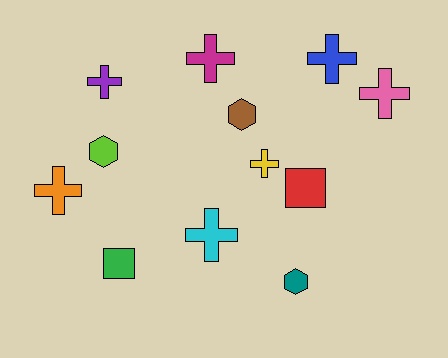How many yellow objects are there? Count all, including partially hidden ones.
There is 1 yellow object.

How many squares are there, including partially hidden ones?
There are 2 squares.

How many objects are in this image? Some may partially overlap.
There are 12 objects.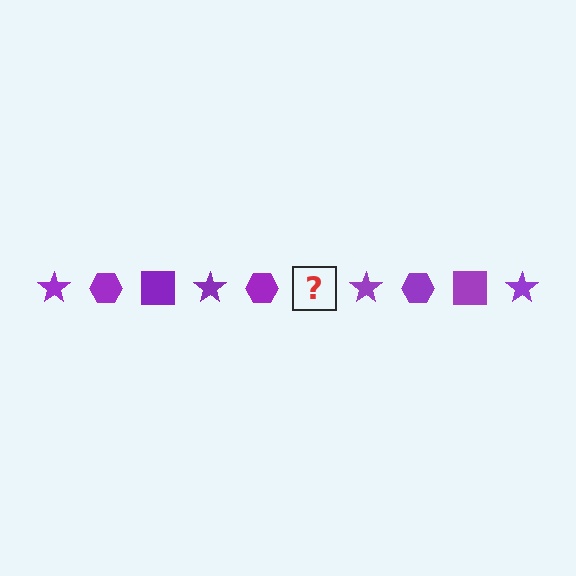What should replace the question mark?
The question mark should be replaced with a purple square.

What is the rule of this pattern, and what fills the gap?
The rule is that the pattern cycles through star, hexagon, square shapes in purple. The gap should be filled with a purple square.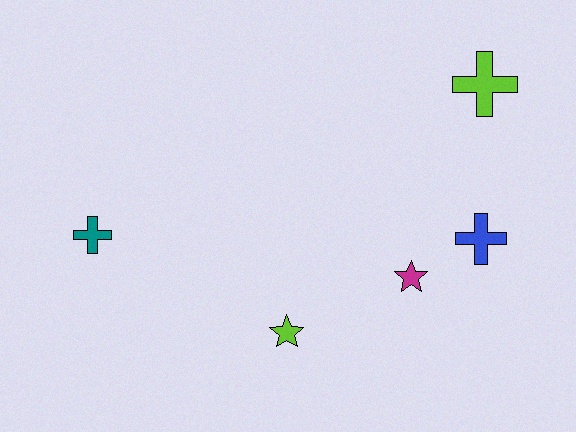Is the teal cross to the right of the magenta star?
No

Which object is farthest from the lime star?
The lime cross is farthest from the lime star.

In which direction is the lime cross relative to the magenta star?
The lime cross is above the magenta star.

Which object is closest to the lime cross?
The blue cross is closest to the lime cross.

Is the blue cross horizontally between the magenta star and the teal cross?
No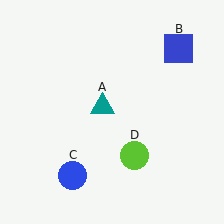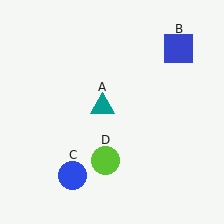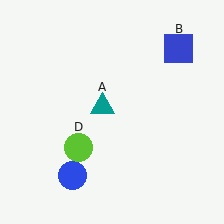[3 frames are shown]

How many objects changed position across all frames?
1 object changed position: lime circle (object D).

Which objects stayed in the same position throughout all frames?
Teal triangle (object A) and blue square (object B) and blue circle (object C) remained stationary.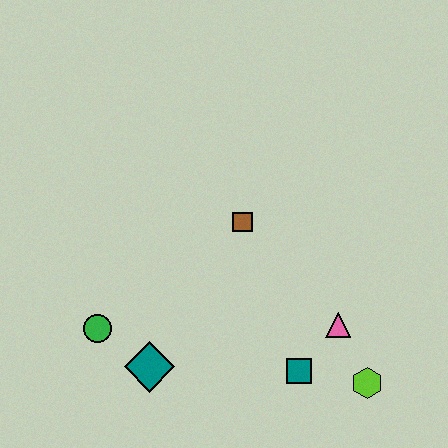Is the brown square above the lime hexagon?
Yes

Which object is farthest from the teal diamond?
The lime hexagon is farthest from the teal diamond.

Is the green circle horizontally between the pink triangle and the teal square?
No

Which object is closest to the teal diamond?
The green circle is closest to the teal diamond.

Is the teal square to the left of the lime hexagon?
Yes